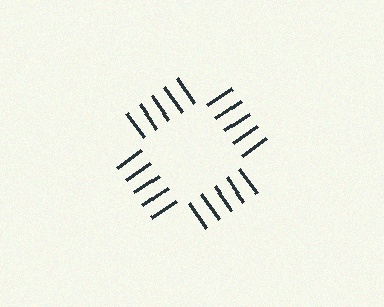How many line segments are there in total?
20 — 5 along each of the 4 edges.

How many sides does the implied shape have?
4 sides — the line-ends trace a square.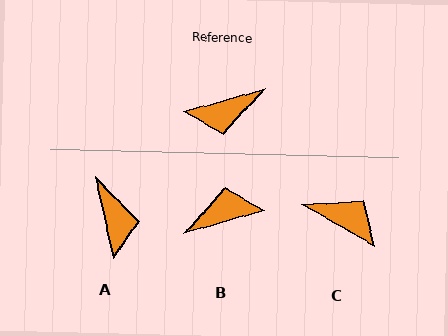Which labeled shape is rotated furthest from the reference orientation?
B, about 179 degrees away.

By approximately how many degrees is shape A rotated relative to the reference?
Approximately 87 degrees counter-clockwise.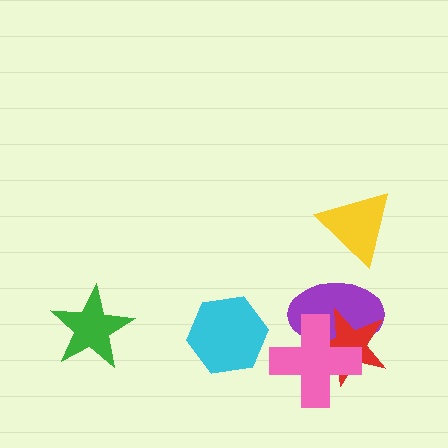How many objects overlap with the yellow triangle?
0 objects overlap with the yellow triangle.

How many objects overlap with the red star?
2 objects overlap with the red star.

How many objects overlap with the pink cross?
2 objects overlap with the pink cross.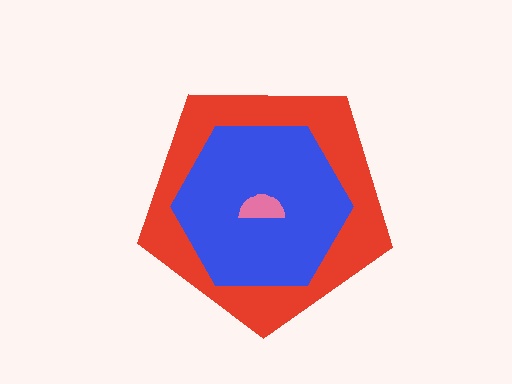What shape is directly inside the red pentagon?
The blue hexagon.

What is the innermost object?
The pink semicircle.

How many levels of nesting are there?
3.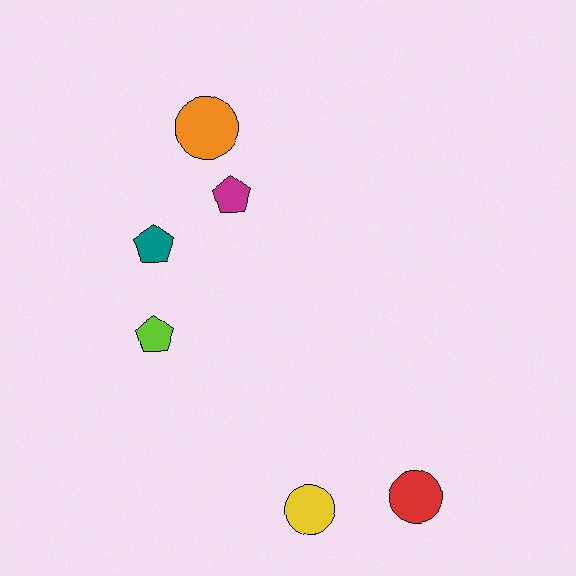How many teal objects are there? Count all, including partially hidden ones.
There is 1 teal object.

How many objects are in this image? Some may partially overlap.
There are 6 objects.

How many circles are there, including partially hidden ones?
There are 3 circles.